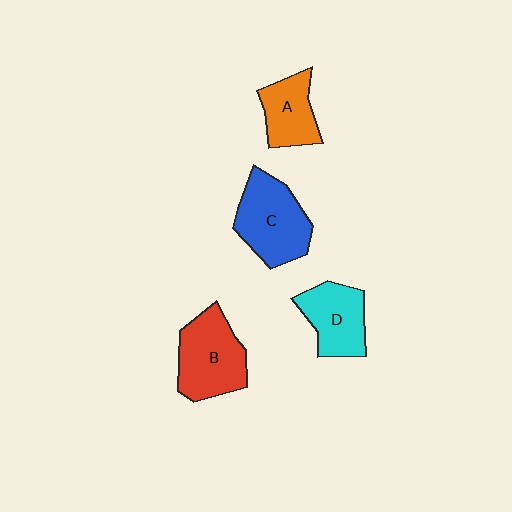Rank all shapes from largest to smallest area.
From largest to smallest: C (blue), B (red), D (cyan), A (orange).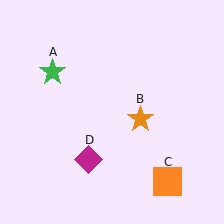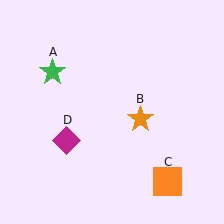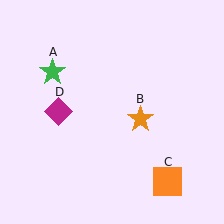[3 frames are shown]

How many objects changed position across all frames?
1 object changed position: magenta diamond (object D).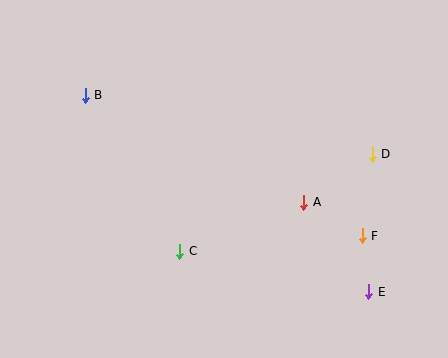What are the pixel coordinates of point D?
Point D is at (372, 154).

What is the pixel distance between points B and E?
The distance between B and E is 345 pixels.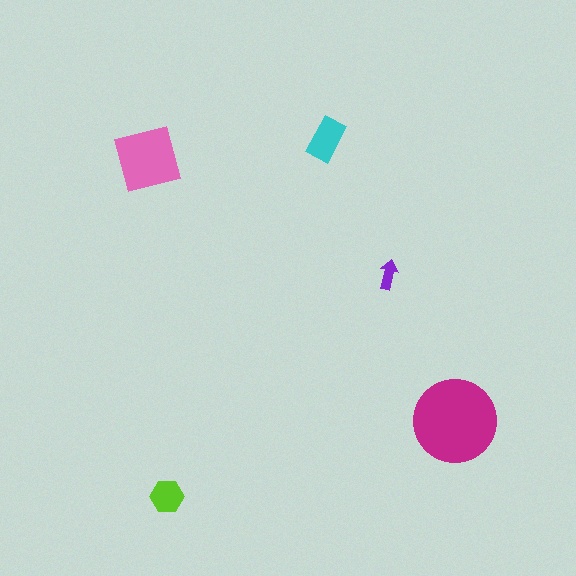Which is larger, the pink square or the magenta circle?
The magenta circle.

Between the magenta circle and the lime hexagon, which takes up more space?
The magenta circle.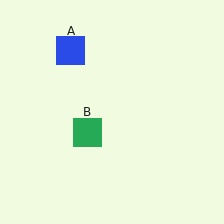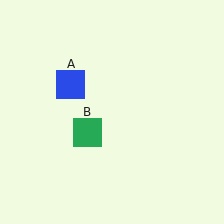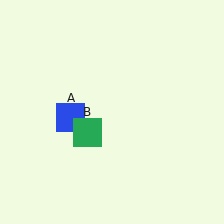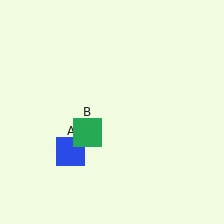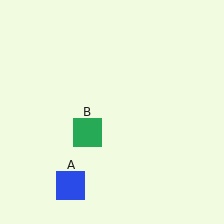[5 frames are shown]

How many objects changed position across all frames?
1 object changed position: blue square (object A).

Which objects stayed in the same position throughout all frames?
Green square (object B) remained stationary.